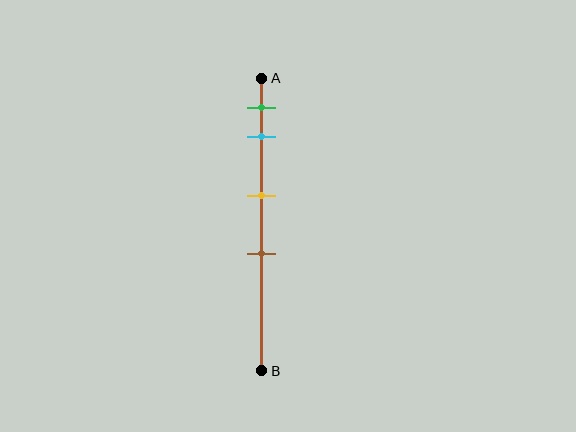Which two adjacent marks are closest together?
The green and cyan marks are the closest adjacent pair.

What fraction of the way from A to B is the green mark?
The green mark is approximately 10% (0.1) of the way from A to B.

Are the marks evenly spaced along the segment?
No, the marks are not evenly spaced.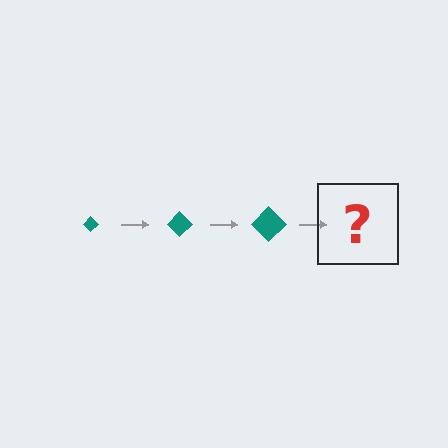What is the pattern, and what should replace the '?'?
The pattern is that the diamond gets progressively larger each step. The '?' should be a teal diamond, larger than the previous one.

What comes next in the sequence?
The next element should be a teal diamond, larger than the previous one.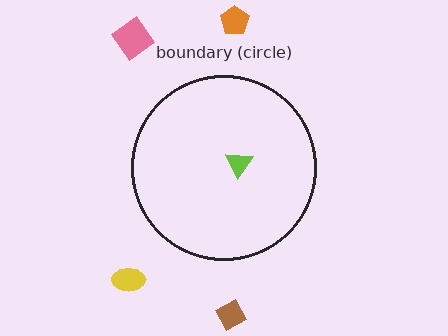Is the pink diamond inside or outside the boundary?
Outside.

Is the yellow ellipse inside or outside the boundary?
Outside.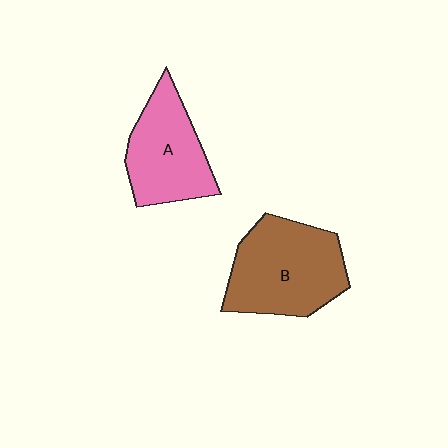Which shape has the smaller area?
Shape A (pink).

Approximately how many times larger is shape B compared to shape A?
Approximately 1.3 times.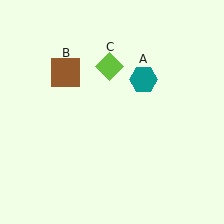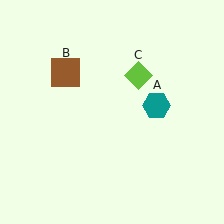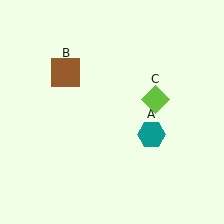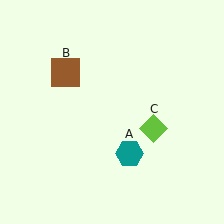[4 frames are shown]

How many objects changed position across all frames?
2 objects changed position: teal hexagon (object A), lime diamond (object C).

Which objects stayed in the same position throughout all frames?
Brown square (object B) remained stationary.